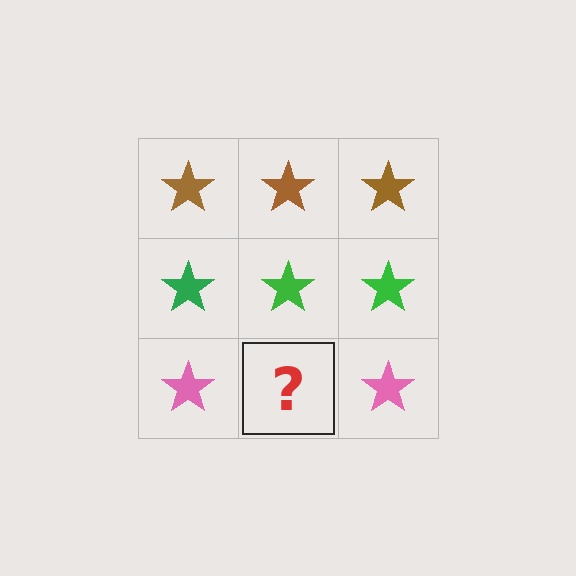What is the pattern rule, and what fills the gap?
The rule is that each row has a consistent color. The gap should be filled with a pink star.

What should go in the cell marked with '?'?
The missing cell should contain a pink star.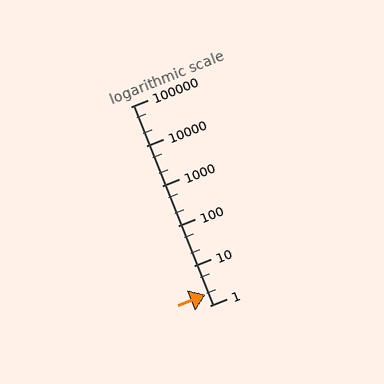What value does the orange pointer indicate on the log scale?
The pointer indicates approximately 1.9.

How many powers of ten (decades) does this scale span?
The scale spans 5 decades, from 1 to 100000.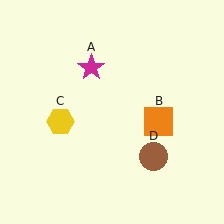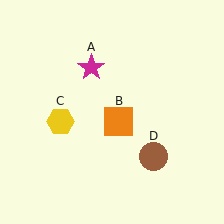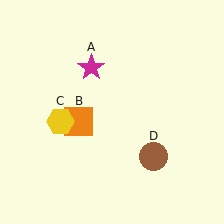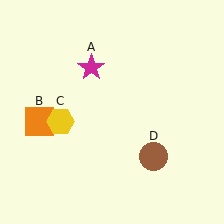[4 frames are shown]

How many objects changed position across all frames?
1 object changed position: orange square (object B).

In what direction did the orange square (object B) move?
The orange square (object B) moved left.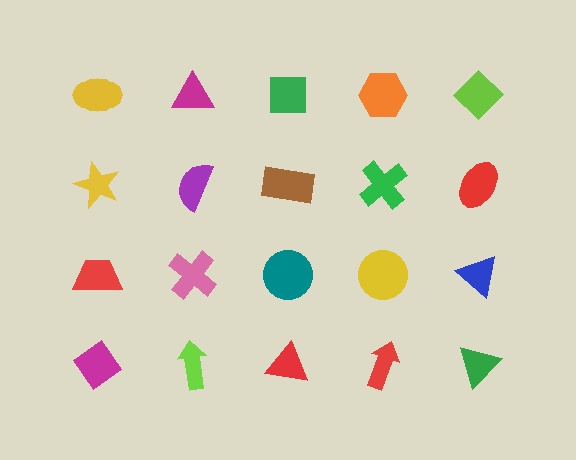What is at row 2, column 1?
A yellow star.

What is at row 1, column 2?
A magenta triangle.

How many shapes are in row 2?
5 shapes.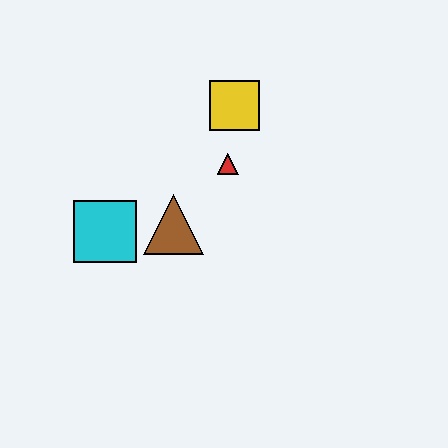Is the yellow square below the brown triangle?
No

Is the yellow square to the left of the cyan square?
No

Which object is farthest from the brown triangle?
The yellow square is farthest from the brown triangle.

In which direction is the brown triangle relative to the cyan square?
The brown triangle is to the right of the cyan square.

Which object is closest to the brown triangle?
The cyan square is closest to the brown triangle.